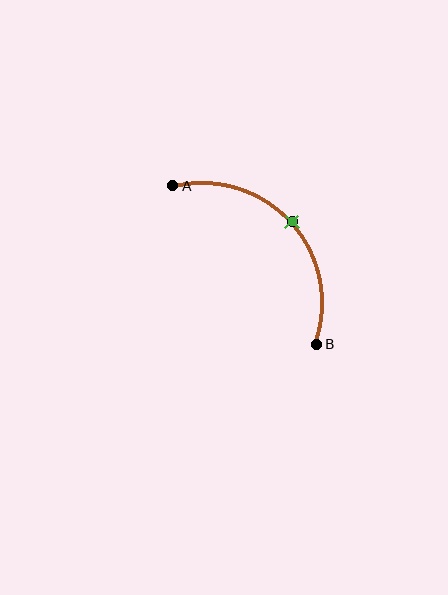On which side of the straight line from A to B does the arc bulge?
The arc bulges above and to the right of the straight line connecting A and B.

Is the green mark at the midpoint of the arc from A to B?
Yes. The green mark lies on the arc at equal arc-length from both A and B — it is the arc midpoint.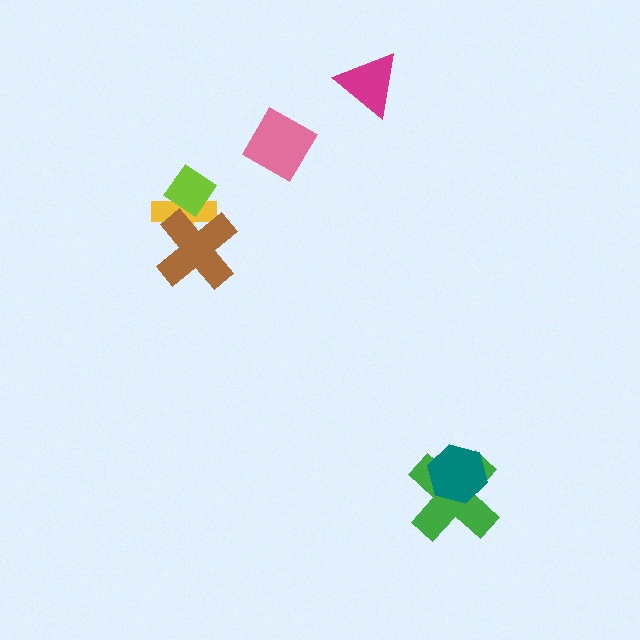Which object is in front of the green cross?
The teal hexagon is in front of the green cross.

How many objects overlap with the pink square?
0 objects overlap with the pink square.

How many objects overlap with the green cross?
1 object overlaps with the green cross.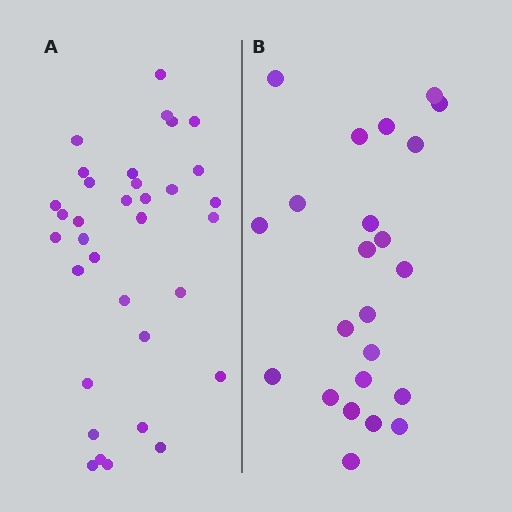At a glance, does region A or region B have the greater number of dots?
Region A (the left region) has more dots.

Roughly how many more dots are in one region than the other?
Region A has roughly 12 or so more dots than region B.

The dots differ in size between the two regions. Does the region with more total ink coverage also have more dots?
No. Region B has more total ink coverage because its dots are larger, but region A actually contains more individual dots. Total area can be misleading — the number of items is what matters here.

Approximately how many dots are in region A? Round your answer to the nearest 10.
About 30 dots. (The exact count is 34, which rounds to 30.)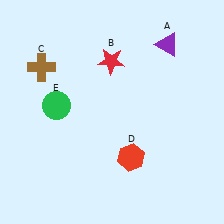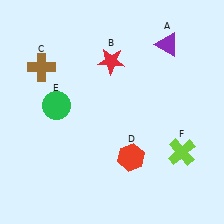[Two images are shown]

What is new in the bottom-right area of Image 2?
A lime cross (F) was added in the bottom-right area of Image 2.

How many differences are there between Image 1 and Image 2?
There is 1 difference between the two images.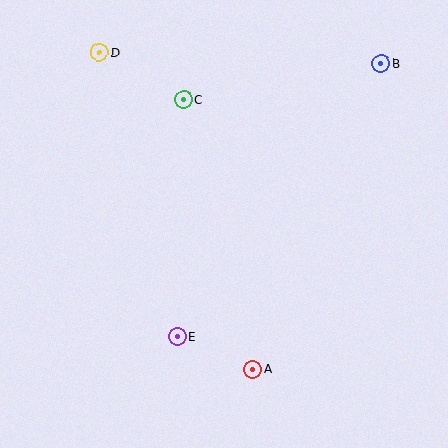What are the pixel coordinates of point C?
Point C is at (183, 100).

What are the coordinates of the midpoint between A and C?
The midpoint between A and C is at (218, 234).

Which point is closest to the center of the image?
Point E at (177, 336) is closest to the center.